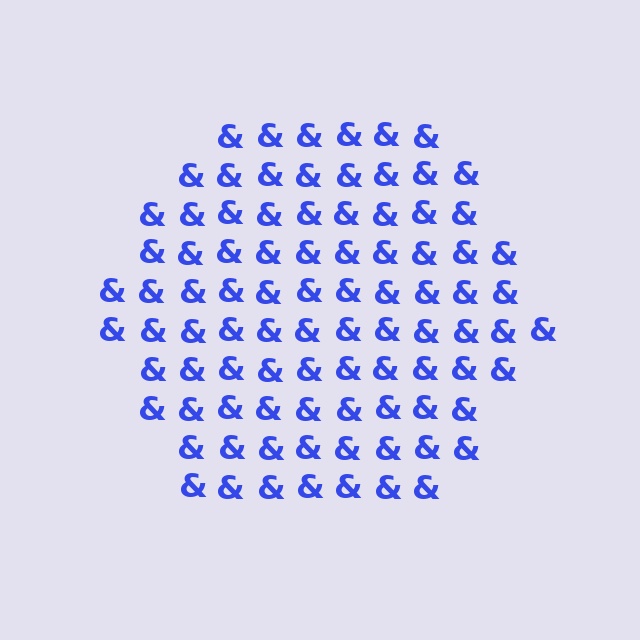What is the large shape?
The large shape is a hexagon.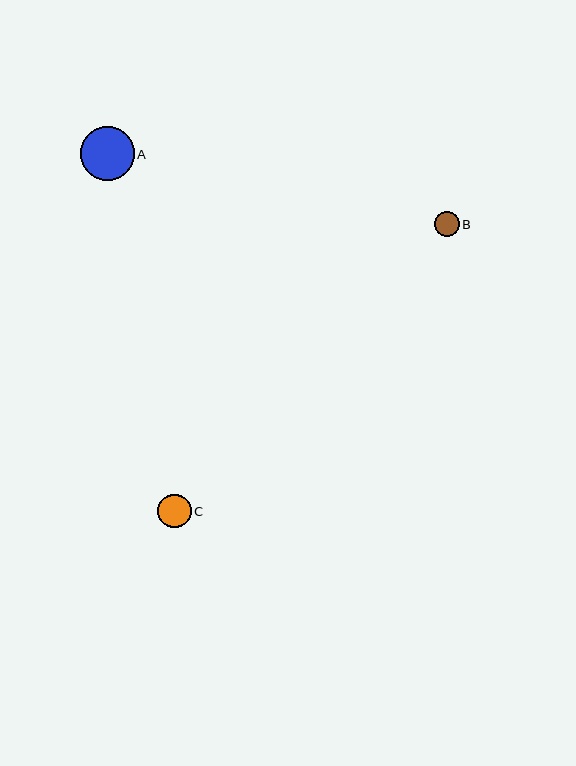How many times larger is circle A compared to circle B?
Circle A is approximately 2.1 times the size of circle B.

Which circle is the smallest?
Circle B is the smallest with a size of approximately 25 pixels.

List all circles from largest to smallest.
From largest to smallest: A, C, B.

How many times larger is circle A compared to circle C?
Circle A is approximately 1.6 times the size of circle C.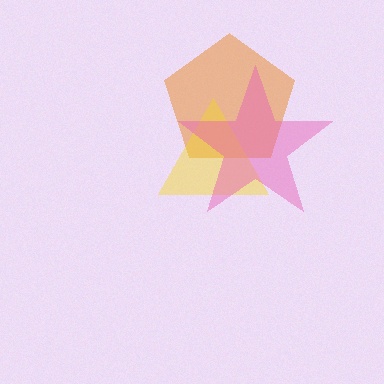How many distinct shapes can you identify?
There are 3 distinct shapes: an orange pentagon, a yellow triangle, a pink star.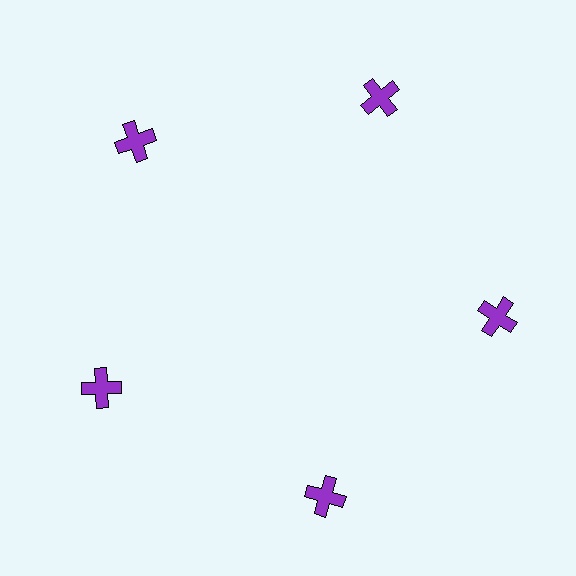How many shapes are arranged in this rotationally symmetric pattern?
There are 5 shapes, arranged in 5 groups of 1.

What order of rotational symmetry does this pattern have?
This pattern has 5-fold rotational symmetry.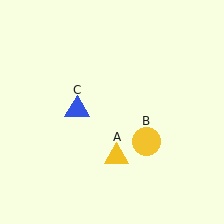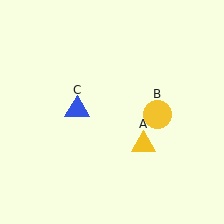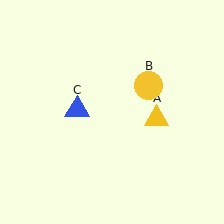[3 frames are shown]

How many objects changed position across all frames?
2 objects changed position: yellow triangle (object A), yellow circle (object B).